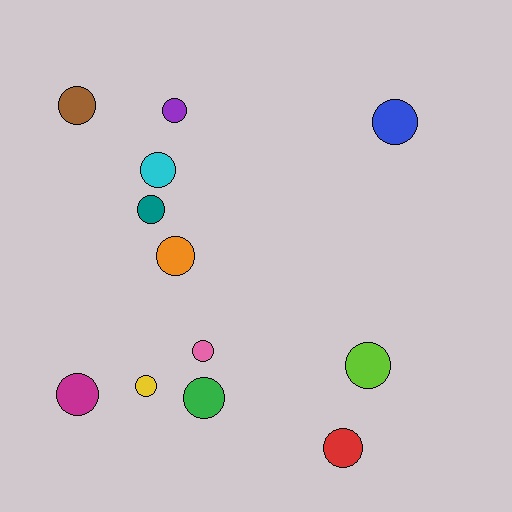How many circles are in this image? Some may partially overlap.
There are 12 circles.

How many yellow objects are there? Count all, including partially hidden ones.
There is 1 yellow object.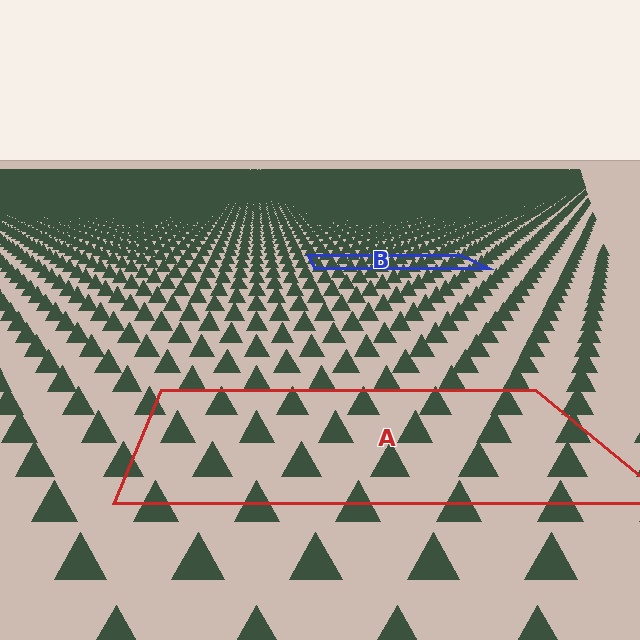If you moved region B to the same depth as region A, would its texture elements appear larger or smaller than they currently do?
They would appear larger. At a closer depth, the same texture elements are projected at a bigger on-screen size.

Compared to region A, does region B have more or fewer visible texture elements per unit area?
Region B has more texture elements per unit area — they are packed more densely because it is farther away.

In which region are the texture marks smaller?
The texture marks are smaller in region B, because it is farther away.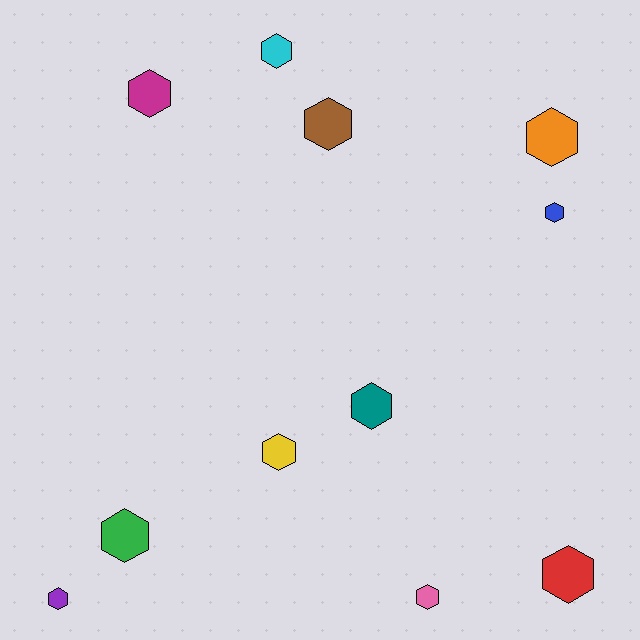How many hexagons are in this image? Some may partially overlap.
There are 11 hexagons.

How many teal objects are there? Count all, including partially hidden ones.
There is 1 teal object.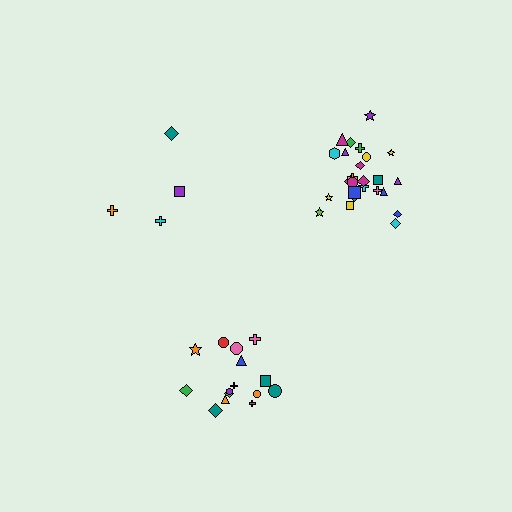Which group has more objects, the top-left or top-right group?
The top-right group.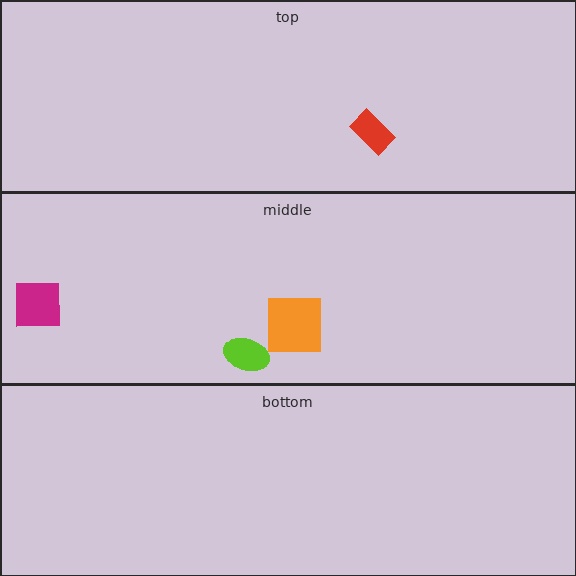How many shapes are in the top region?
1.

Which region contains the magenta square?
The middle region.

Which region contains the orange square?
The middle region.